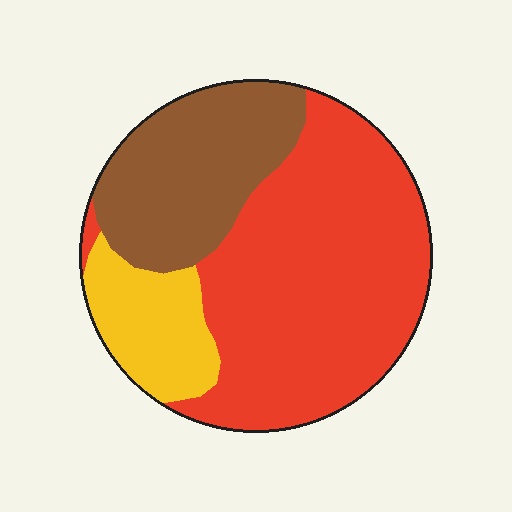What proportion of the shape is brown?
Brown takes up between a sixth and a third of the shape.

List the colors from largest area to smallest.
From largest to smallest: red, brown, yellow.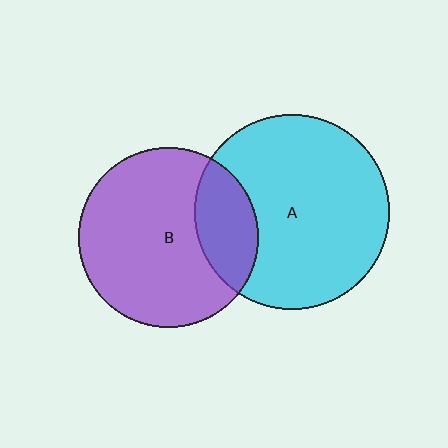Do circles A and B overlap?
Yes.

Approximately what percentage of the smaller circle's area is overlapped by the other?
Approximately 25%.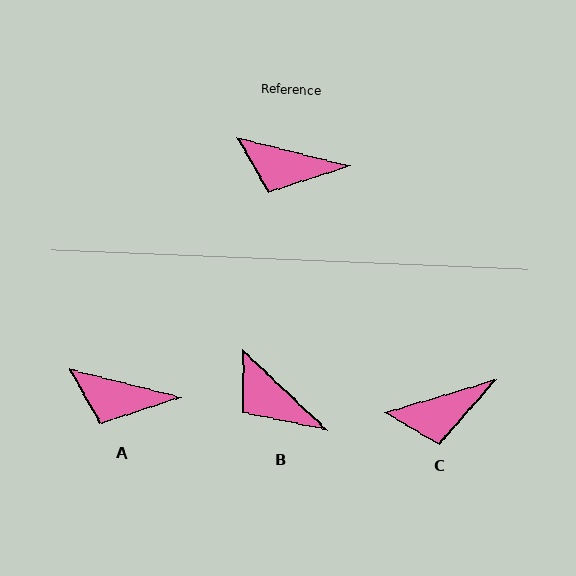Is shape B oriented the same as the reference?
No, it is off by about 30 degrees.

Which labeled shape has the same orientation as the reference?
A.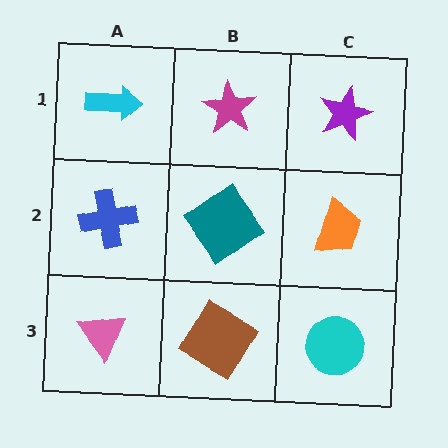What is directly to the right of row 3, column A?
A brown square.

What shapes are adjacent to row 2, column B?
A magenta star (row 1, column B), a brown square (row 3, column B), a blue cross (row 2, column A), an orange trapezoid (row 2, column C).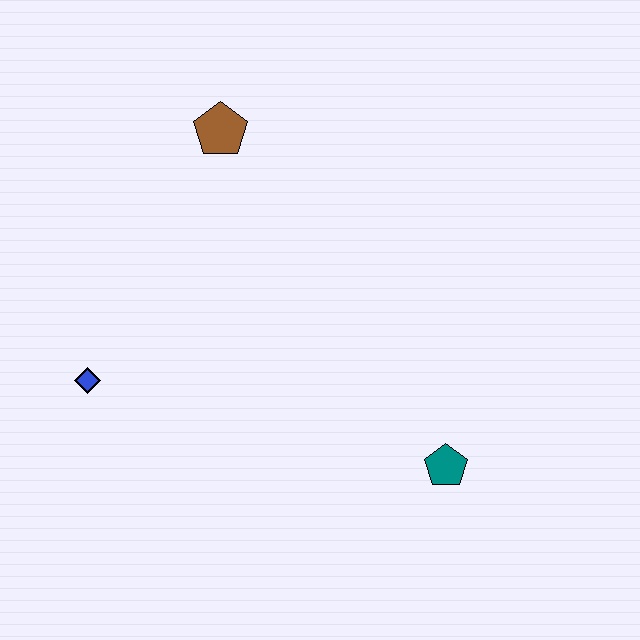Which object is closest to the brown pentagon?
The blue diamond is closest to the brown pentagon.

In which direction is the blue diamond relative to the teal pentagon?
The blue diamond is to the left of the teal pentagon.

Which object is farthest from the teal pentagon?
The brown pentagon is farthest from the teal pentagon.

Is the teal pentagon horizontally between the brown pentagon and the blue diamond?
No